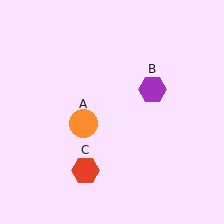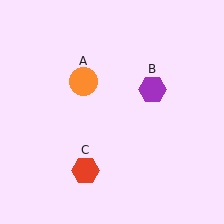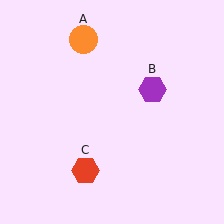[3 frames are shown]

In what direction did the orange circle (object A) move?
The orange circle (object A) moved up.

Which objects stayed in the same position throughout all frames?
Purple hexagon (object B) and red hexagon (object C) remained stationary.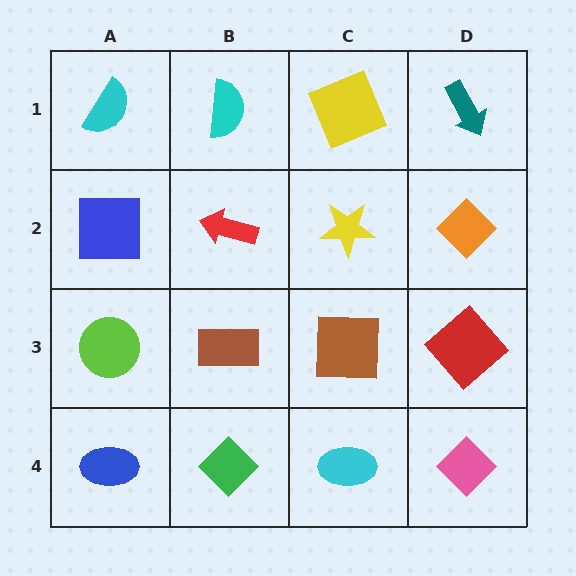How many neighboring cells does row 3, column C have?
4.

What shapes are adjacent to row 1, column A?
A blue square (row 2, column A), a cyan semicircle (row 1, column B).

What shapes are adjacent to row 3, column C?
A yellow star (row 2, column C), a cyan ellipse (row 4, column C), a brown rectangle (row 3, column B), a red diamond (row 3, column D).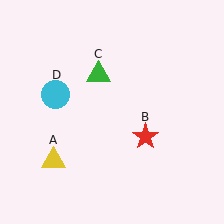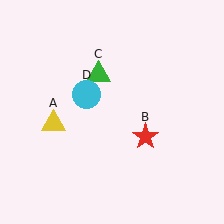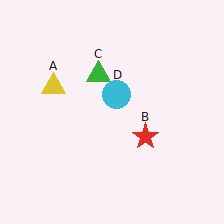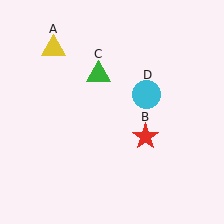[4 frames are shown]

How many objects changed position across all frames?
2 objects changed position: yellow triangle (object A), cyan circle (object D).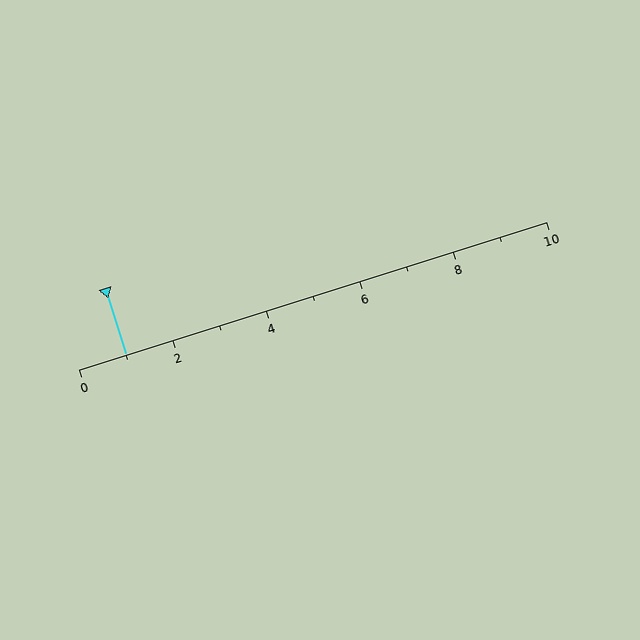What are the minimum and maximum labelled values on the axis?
The axis runs from 0 to 10.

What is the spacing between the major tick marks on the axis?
The major ticks are spaced 2 apart.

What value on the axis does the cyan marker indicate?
The marker indicates approximately 1.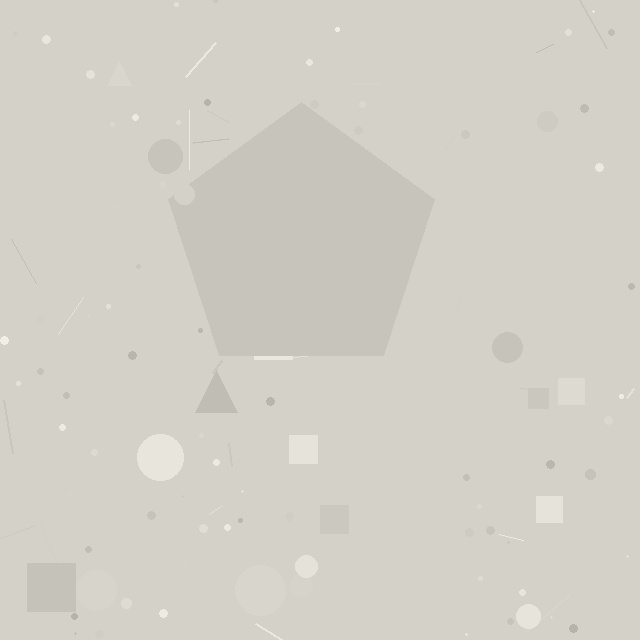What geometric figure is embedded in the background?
A pentagon is embedded in the background.